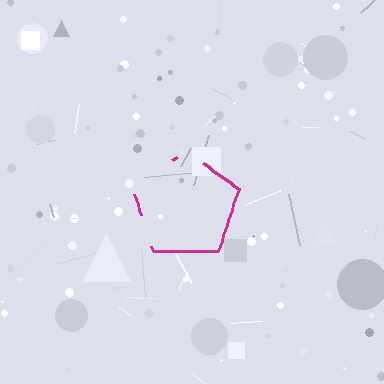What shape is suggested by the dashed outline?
The dashed outline suggests a pentagon.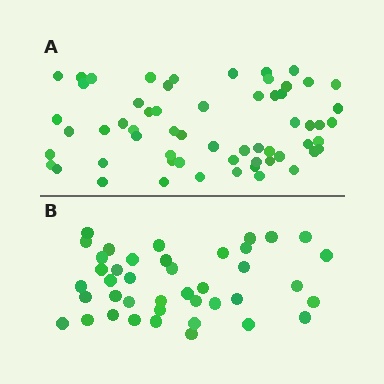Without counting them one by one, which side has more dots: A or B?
Region A (the top region) has more dots.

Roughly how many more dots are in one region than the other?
Region A has approximately 20 more dots than region B.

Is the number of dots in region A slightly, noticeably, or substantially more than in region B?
Region A has substantially more. The ratio is roughly 1.5 to 1.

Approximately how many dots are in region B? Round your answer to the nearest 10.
About 40 dots. (The exact count is 41, which rounds to 40.)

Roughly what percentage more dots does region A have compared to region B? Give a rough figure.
About 45% more.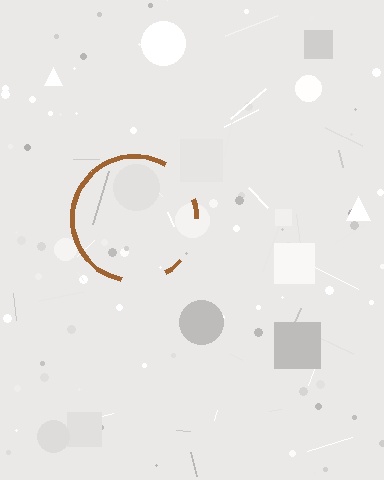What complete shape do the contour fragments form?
The contour fragments form a circle.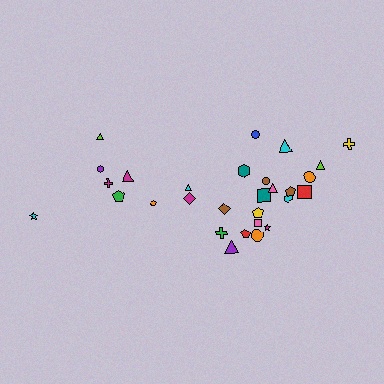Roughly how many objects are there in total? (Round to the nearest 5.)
Roughly 30 objects in total.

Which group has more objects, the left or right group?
The right group.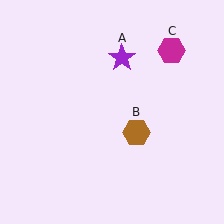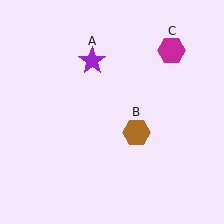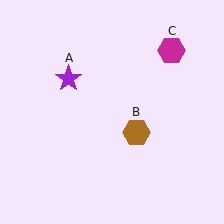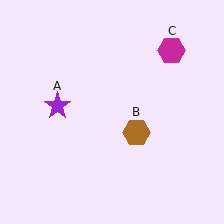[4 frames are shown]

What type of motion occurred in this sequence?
The purple star (object A) rotated counterclockwise around the center of the scene.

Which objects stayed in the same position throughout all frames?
Brown hexagon (object B) and magenta hexagon (object C) remained stationary.